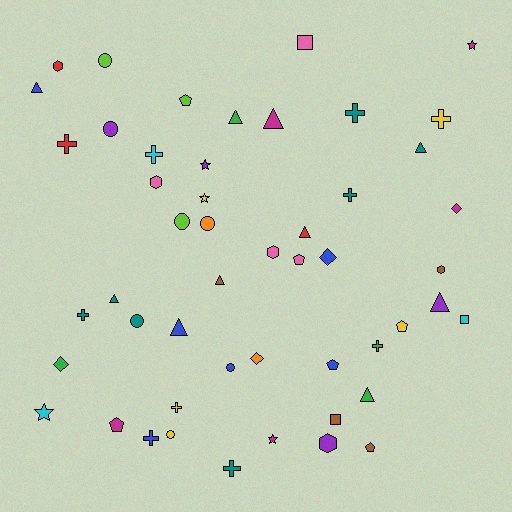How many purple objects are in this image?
There are 4 purple objects.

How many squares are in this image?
There are 3 squares.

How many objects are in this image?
There are 50 objects.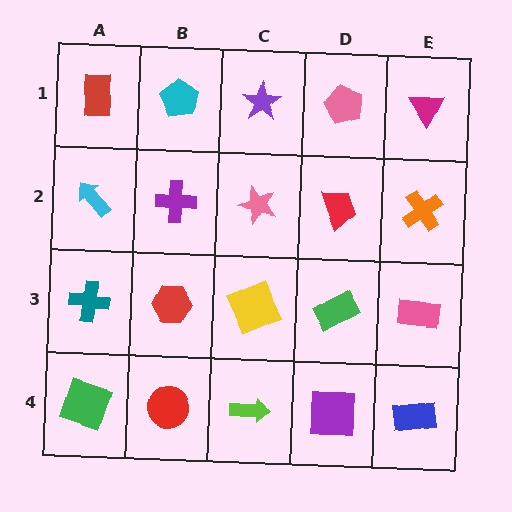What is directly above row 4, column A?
A teal cross.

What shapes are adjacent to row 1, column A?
A cyan arrow (row 2, column A), a cyan pentagon (row 1, column B).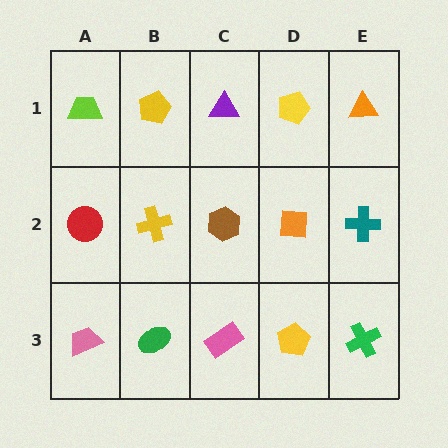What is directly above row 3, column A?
A red circle.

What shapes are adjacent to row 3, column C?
A brown hexagon (row 2, column C), a green ellipse (row 3, column B), a yellow pentagon (row 3, column D).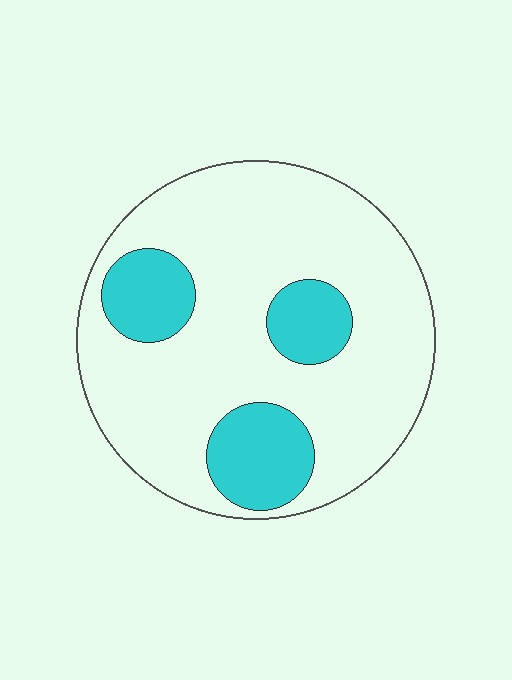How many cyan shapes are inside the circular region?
3.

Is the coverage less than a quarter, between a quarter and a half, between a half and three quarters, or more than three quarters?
Less than a quarter.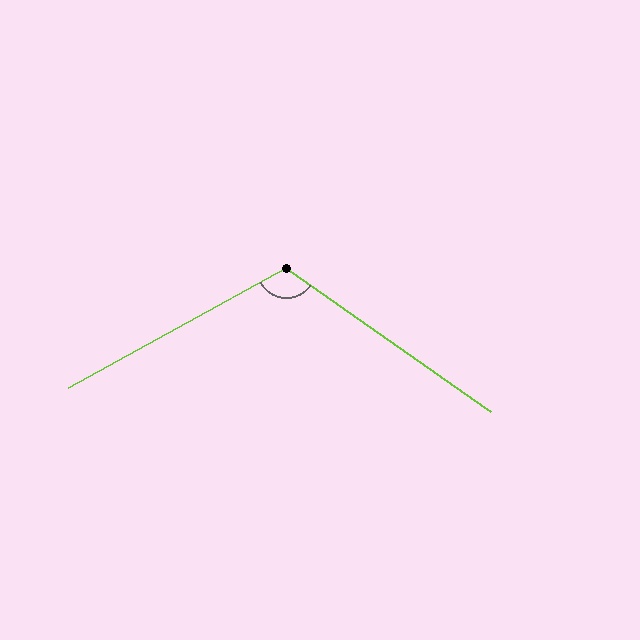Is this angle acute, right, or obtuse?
It is obtuse.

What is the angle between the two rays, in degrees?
Approximately 116 degrees.